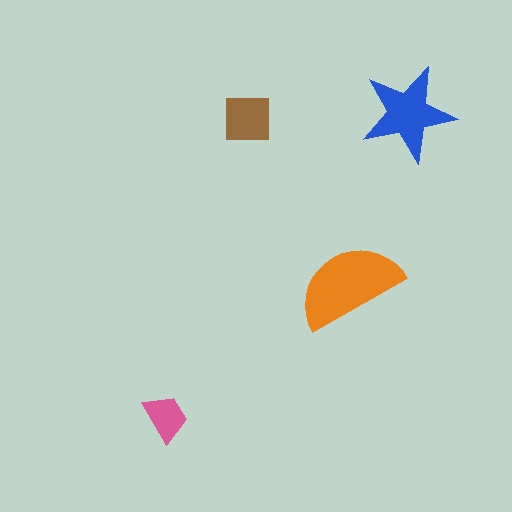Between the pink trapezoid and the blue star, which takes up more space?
The blue star.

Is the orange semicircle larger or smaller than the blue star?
Larger.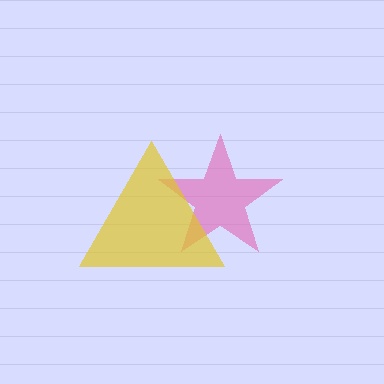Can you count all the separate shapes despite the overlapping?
Yes, there are 2 separate shapes.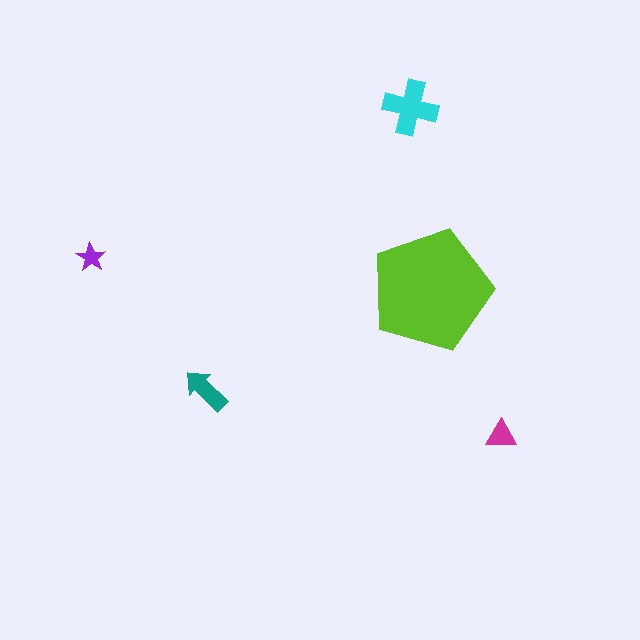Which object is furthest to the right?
The magenta triangle is rightmost.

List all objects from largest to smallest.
The lime pentagon, the cyan cross, the teal arrow, the magenta triangle, the purple star.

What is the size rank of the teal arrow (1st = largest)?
3rd.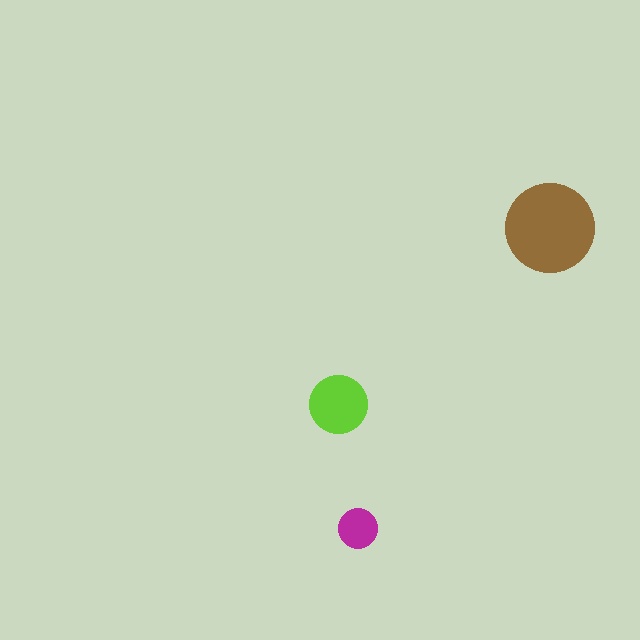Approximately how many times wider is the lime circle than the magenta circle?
About 1.5 times wider.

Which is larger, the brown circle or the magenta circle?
The brown one.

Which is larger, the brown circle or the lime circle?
The brown one.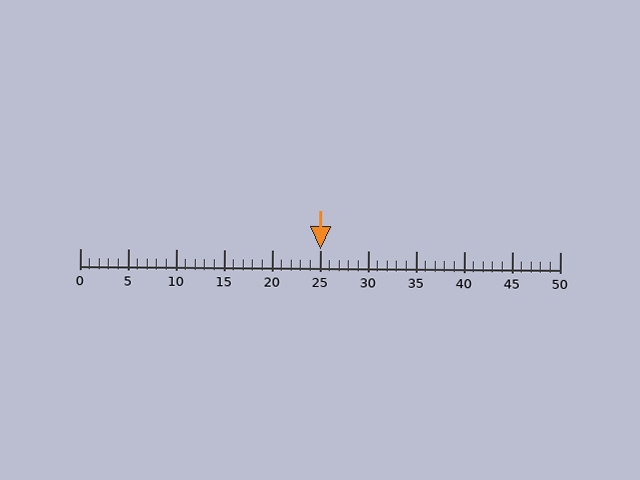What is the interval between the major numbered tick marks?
The major tick marks are spaced 5 units apart.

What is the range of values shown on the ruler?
The ruler shows values from 0 to 50.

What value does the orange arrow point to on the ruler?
The orange arrow points to approximately 25.